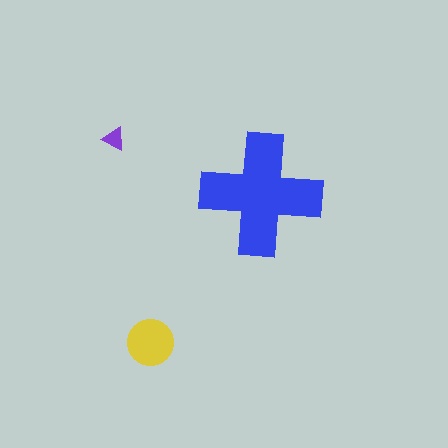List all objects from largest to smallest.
The blue cross, the yellow circle, the purple triangle.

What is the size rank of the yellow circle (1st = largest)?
2nd.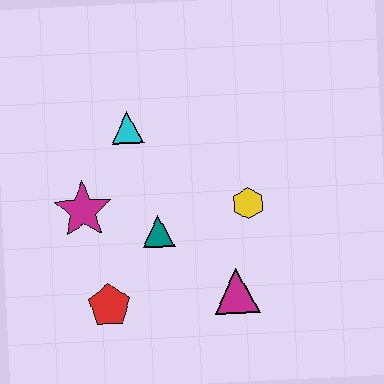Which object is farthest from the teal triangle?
The cyan triangle is farthest from the teal triangle.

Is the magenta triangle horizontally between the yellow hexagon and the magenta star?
Yes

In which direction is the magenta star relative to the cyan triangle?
The magenta star is below the cyan triangle.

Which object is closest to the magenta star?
The teal triangle is closest to the magenta star.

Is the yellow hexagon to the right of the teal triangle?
Yes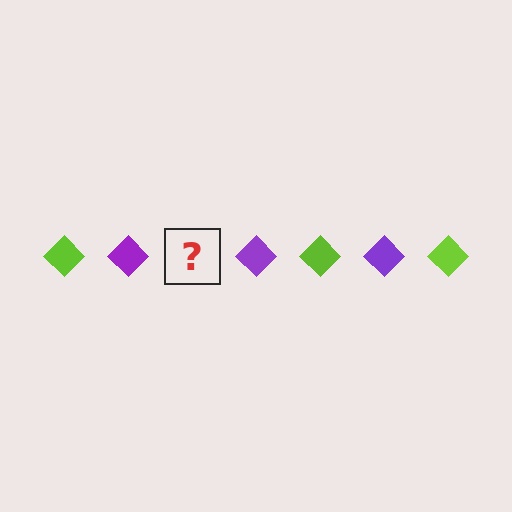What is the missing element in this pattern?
The missing element is a lime diamond.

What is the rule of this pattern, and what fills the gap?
The rule is that the pattern cycles through lime, purple diamonds. The gap should be filled with a lime diamond.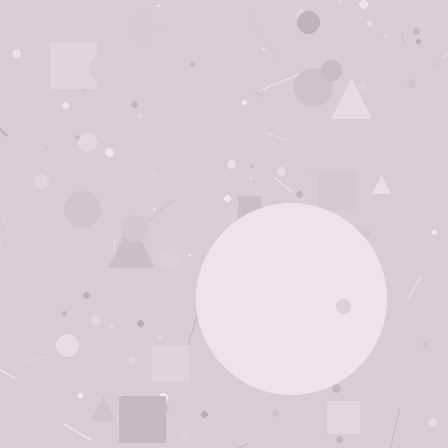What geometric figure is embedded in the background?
A circle is embedded in the background.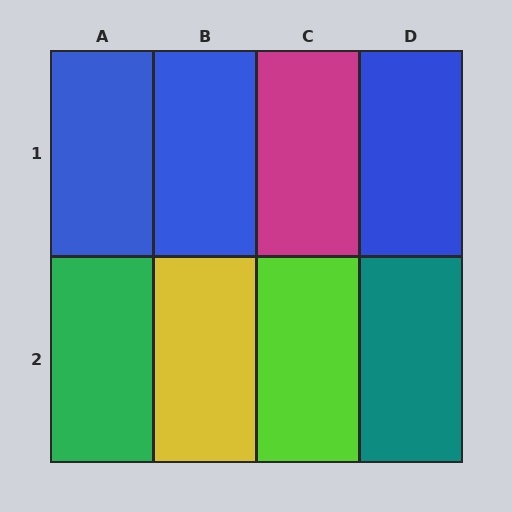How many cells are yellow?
1 cell is yellow.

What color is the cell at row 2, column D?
Teal.